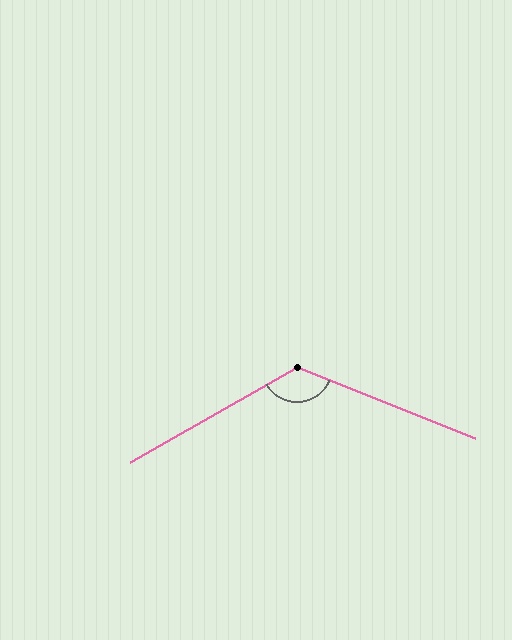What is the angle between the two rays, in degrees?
Approximately 129 degrees.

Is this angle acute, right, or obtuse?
It is obtuse.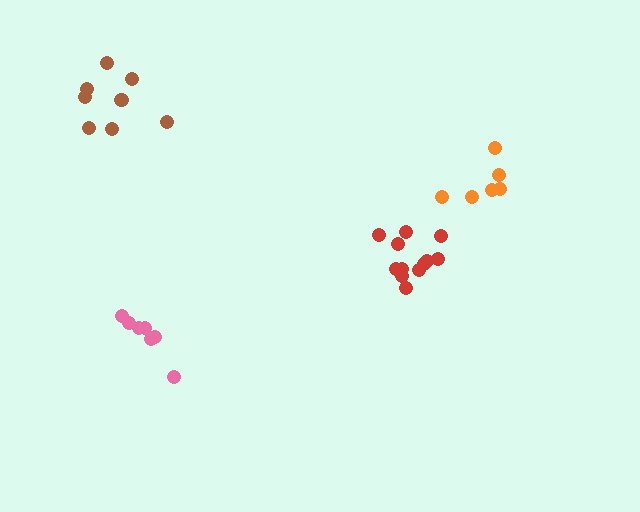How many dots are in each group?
Group 1: 7 dots, Group 2: 12 dots, Group 3: 9 dots, Group 4: 6 dots (34 total).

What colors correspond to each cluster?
The clusters are colored: pink, red, brown, orange.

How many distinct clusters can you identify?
There are 4 distinct clusters.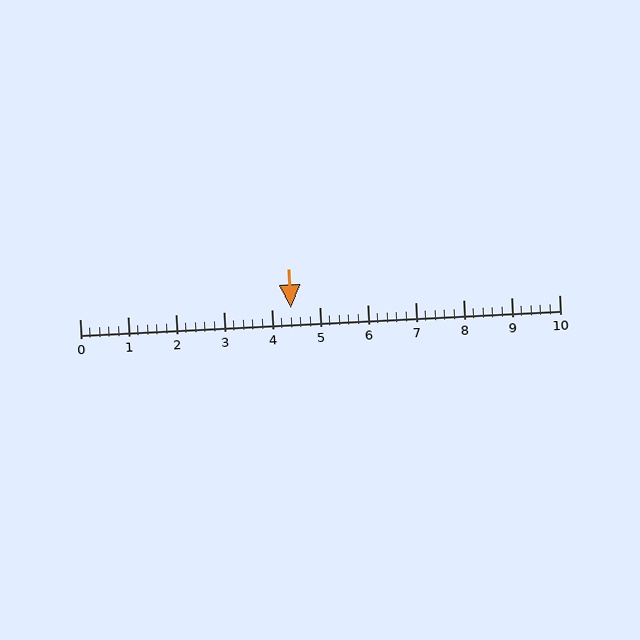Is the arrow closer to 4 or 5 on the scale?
The arrow is closer to 4.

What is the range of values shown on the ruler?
The ruler shows values from 0 to 10.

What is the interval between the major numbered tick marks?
The major tick marks are spaced 1 units apart.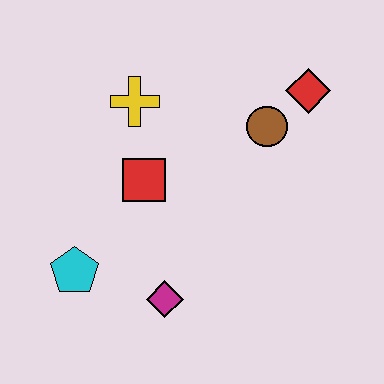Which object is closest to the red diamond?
The brown circle is closest to the red diamond.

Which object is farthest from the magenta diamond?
The red diamond is farthest from the magenta diamond.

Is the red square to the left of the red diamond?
Yes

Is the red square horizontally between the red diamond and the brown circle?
No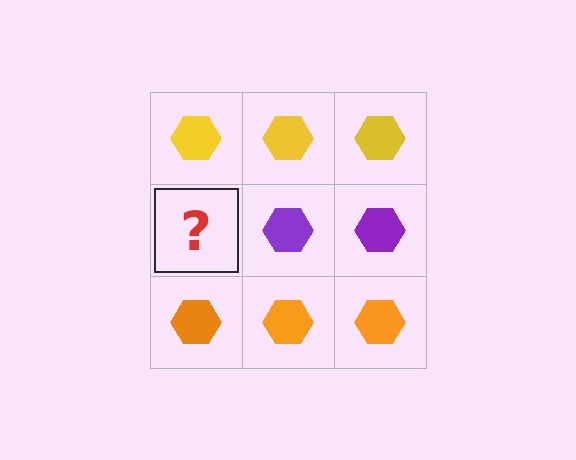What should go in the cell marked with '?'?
The missing cell should contain a purple hexagon.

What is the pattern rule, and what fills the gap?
The rule is that each row has a consistent color. The gap should be filled with a purple hexagon.